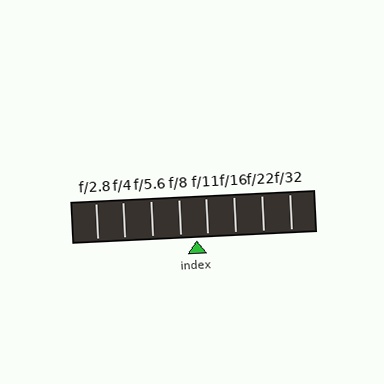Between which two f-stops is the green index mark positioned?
The index mark is between f/8 and f/11.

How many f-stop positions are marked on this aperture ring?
There are 8 f-stop positions marked.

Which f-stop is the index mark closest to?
The index mark is closest to f/11.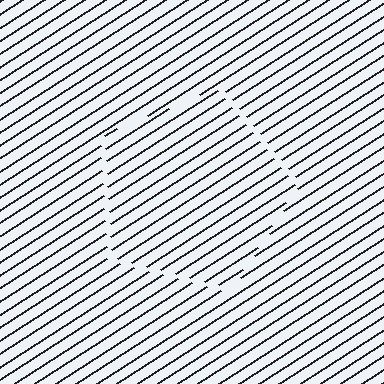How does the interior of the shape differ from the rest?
The interior of the shape contains the same grating, shifted by half a period — the contour is defined by the phase discontinuity where line-ends from the inner and outer gratings abut.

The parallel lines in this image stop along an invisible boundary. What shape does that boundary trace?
An illusory pentagon. The interior of the shape contains the same grating, shifted by half a period — the contour is defined by the phase discontinuity where line-ends from the inner and outer gratings abut.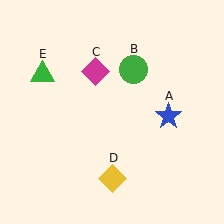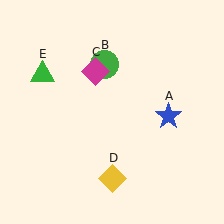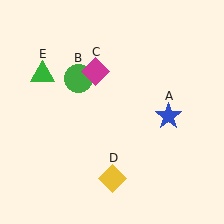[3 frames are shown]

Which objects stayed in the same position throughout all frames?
Blue star (object A) and magenta diamond (object C) and yellow diamond (object D) and green triangle (object E) remained stationary.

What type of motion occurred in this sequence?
The green circle (object B) rotated counterclockwise around the center of the scene.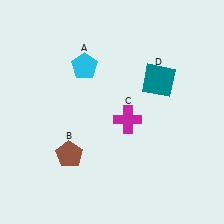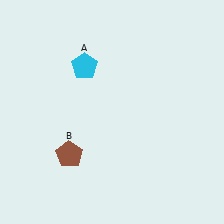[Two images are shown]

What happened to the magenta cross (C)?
The magenta cross (C) was removed in Image 2. It was in the bottom-right area of Image 1.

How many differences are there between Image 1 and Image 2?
There are 2 differences between the two images.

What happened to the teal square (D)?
The teal square (D) was removed in Image 2. It was in the top-right area of Image 1.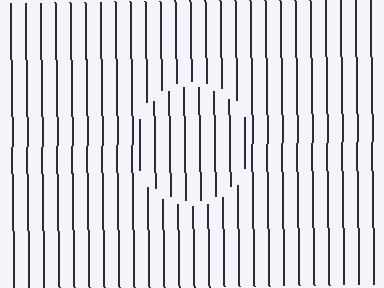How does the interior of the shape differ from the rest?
The interior of the shape contains the same grating, shifted by half a period — the contour is defined by the phase discontinuity where line-ends from the inner and outer gratings abut.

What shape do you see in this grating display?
An illusory circle. The interior of the shape contains the same grating, shifted by half a period — the contour is defined by the phase discontinuity where line-ends from the inner and outer gratings abut.